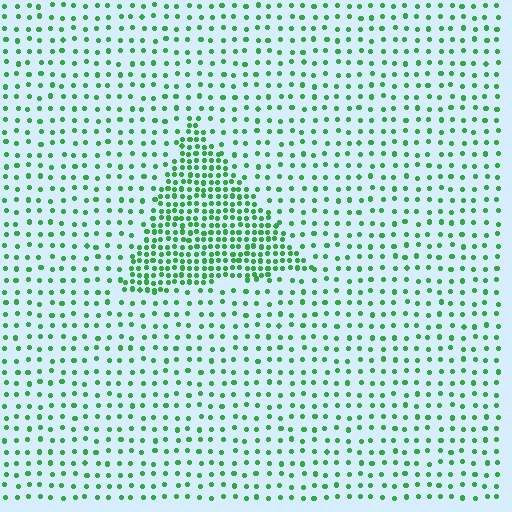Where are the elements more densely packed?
The elements are more densely packed inside the triangle boundary.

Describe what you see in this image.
The image contains small green elements arranged at two different densities. A triangle-shaped region is visible where the elements are more densely packed than the surrounding area.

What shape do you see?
I see a triangle.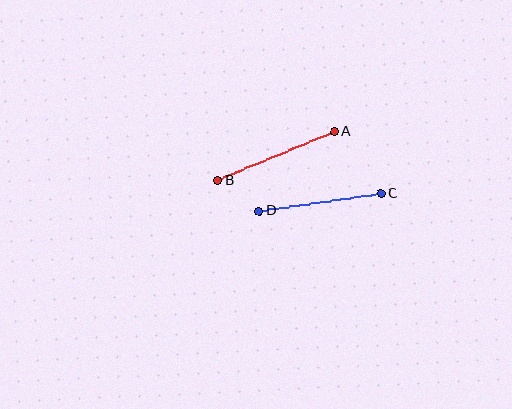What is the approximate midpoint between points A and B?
The midpoint is at approximately (276, 156) pixels.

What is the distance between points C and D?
The distance is approximately 123 pixels.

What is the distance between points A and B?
The distance is approximately 127 pixels.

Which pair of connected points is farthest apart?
Points A and B are farthest apart.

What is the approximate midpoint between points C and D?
The midpoint is at approximately (320, 202) pixels.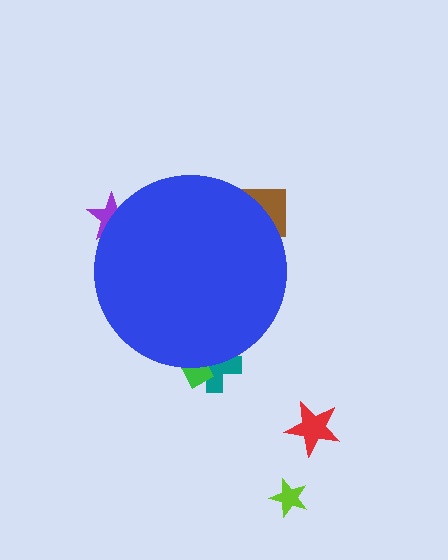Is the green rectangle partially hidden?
Yes, the green rectangle is partially hidden behind the blue circle.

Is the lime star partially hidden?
No, the lime star is fully visible.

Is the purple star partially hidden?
Yes, the purple star is partially hidden behind the blue circle.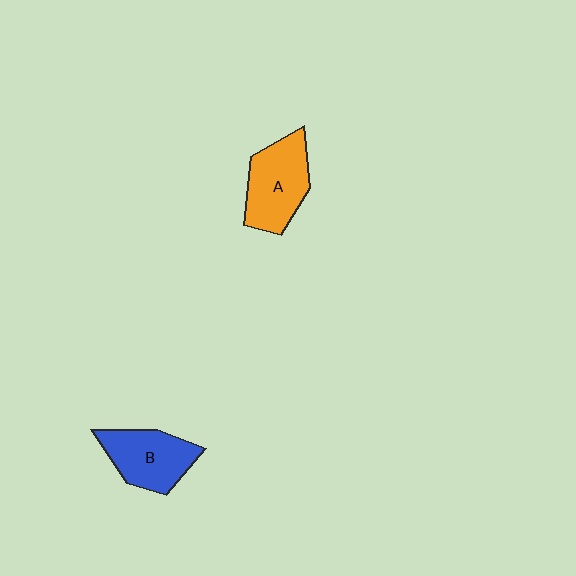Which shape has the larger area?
Shape A (orange).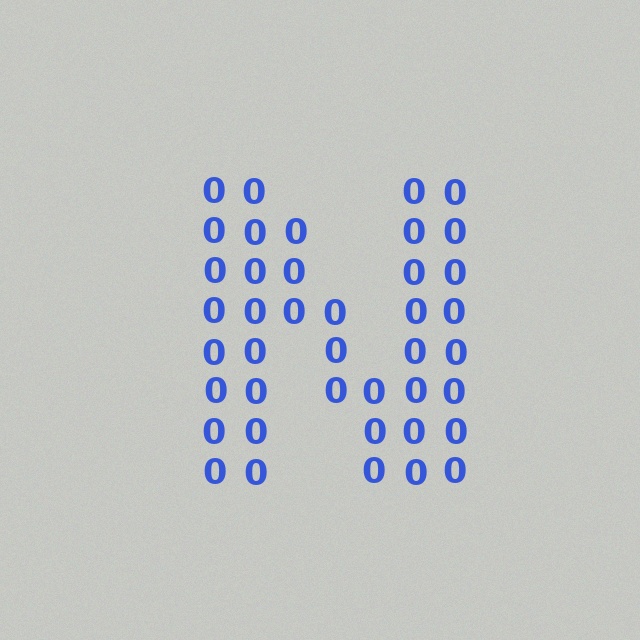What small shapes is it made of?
It is made of small digit 0's.